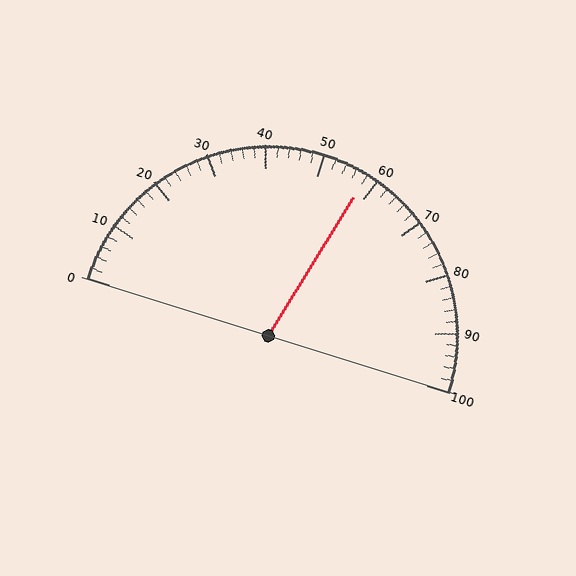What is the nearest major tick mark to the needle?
The nearest major tick mark is 60.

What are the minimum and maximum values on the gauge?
The gauge ranges from 0 to 100.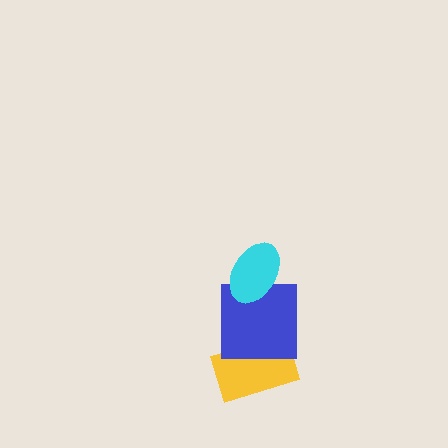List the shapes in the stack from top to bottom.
From top to bottom: the cyan ellipse, the blue square, the yellow rectangle.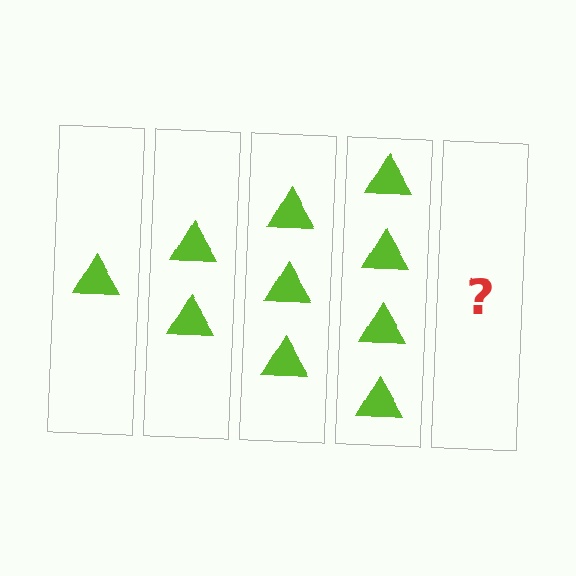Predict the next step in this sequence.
The next step is 5 triangles.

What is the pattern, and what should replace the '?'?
The pattern is that each step adds one more triangle. The '?' should be 5 triangles.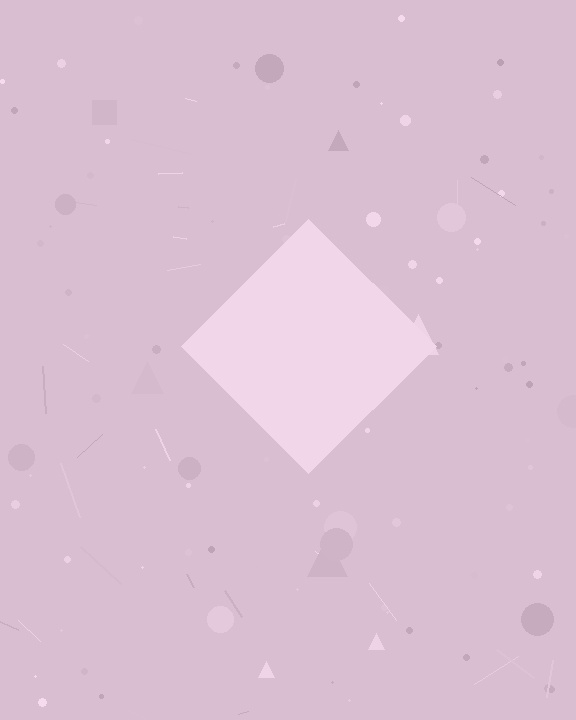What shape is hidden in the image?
A diamond is hidden in the image.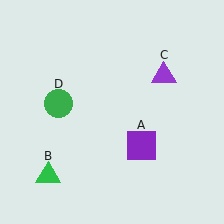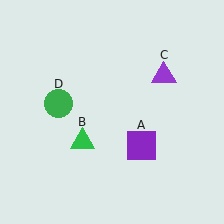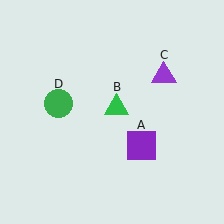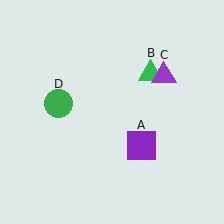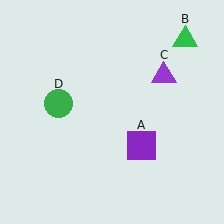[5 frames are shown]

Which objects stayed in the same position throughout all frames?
Purple square (object A) and purple triangle (object C) and green circle (object D) remained stationary.